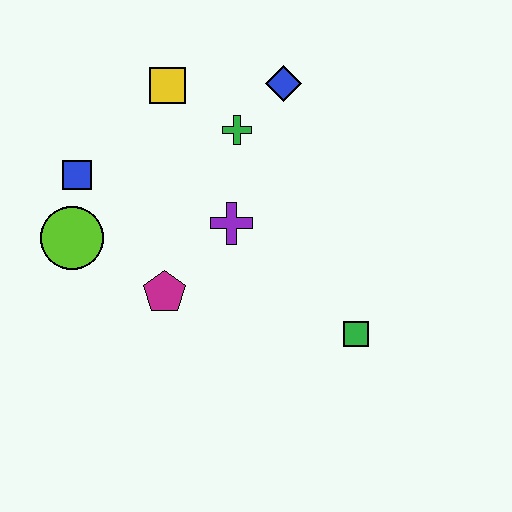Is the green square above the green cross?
No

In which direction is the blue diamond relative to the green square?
The blue diamond is above the green square.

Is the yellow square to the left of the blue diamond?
Yes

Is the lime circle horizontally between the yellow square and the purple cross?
No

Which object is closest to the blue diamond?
The green cross is closest to the blue diamond.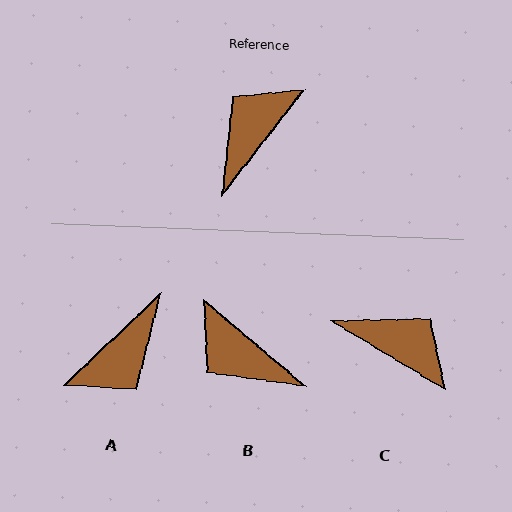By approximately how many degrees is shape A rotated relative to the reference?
Approximately 172 degrees counter-clockwise.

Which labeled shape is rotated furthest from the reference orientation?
A, about 172 degrees away.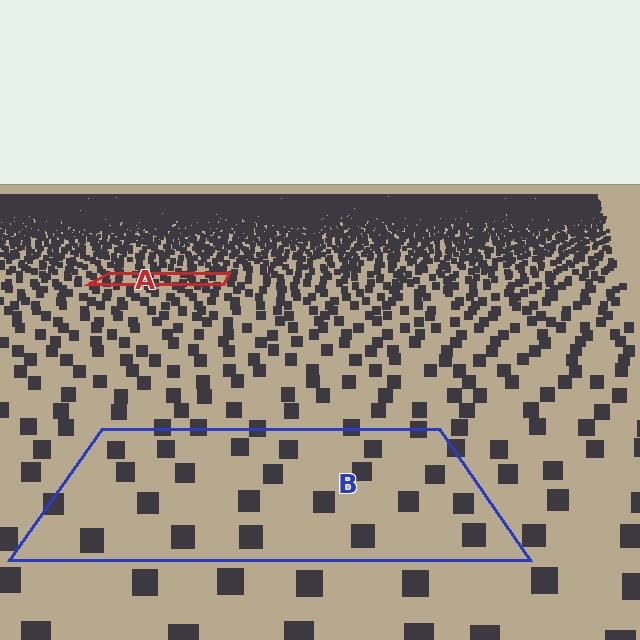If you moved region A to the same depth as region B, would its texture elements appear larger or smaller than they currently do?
They would appear larger. At a closer depth, the same texture elements are projected at a bigger on-screen size.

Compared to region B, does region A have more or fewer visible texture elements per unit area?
Region A has more texture elements per unit area — they are packed more densely because it is farther away.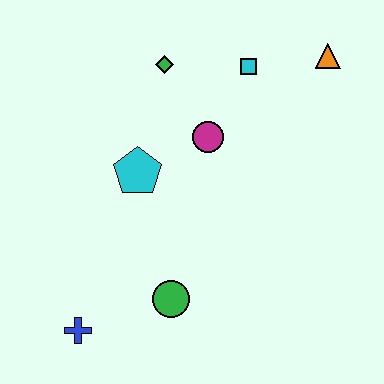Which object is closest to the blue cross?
The green circle is closest to the blue cross.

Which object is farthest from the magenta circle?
The blue cross is farthest from the magenta circle.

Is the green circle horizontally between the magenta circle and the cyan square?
No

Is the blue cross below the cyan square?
Yes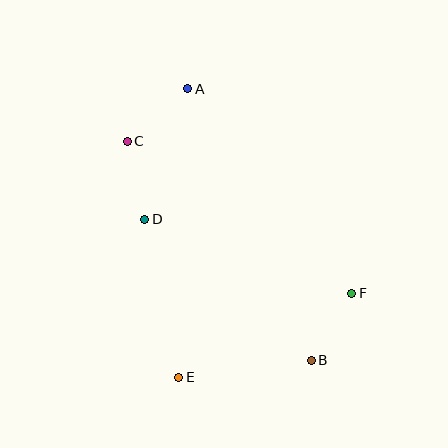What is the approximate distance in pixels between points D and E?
The distance between D and E is approximately 162 pixels.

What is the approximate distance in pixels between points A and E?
The distance between A and E is approximately 289 pixels.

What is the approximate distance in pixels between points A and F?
The distance between A and F is approximately 262 pixels.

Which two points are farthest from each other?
Points A and B are farthest from each other.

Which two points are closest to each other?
Points B and F are closest to each other.